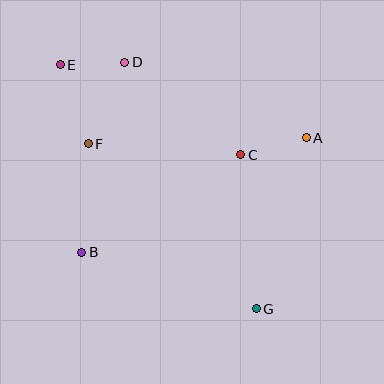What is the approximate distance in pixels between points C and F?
The distance between C and F is approximately 153 pixels.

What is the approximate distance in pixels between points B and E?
The distance between B and E is approximately 189 pixels.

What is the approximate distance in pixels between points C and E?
The distance between C and E is approximately 202 pixels.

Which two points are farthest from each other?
Points E and G are farthest from each other.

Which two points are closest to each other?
Points D and E are closest to each other.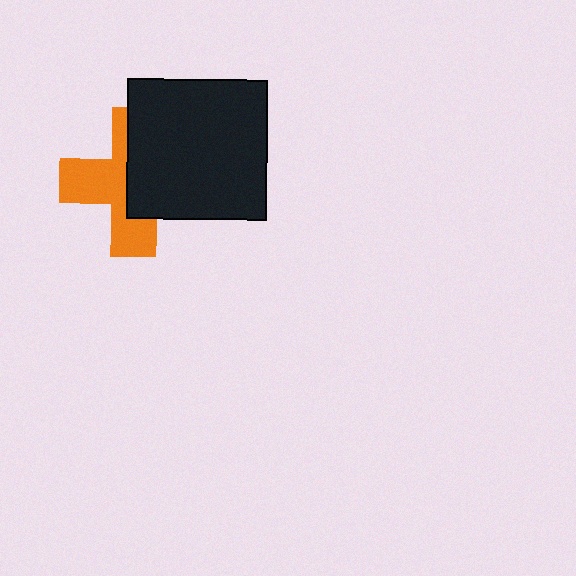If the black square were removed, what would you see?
You would see the complete orange cross.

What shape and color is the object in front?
The object in front is a black square.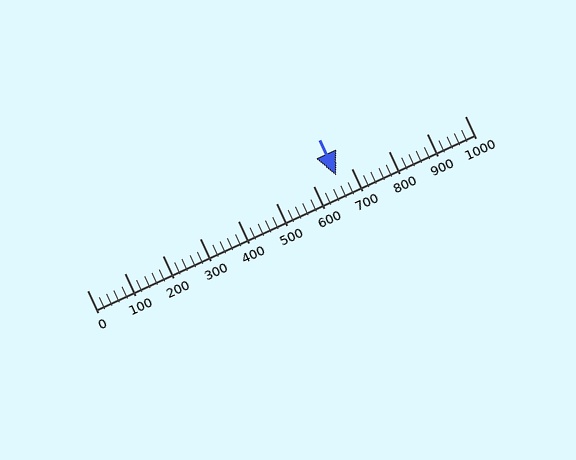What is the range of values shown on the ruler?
The ruler shows values from 0 to 1000.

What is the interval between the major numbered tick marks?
The major tick marks are spaced 100 units apart.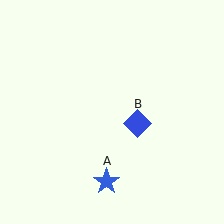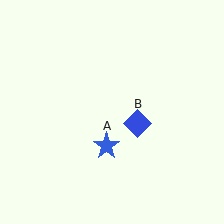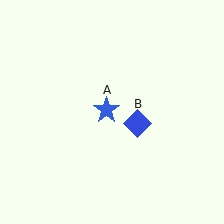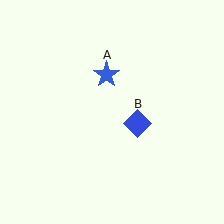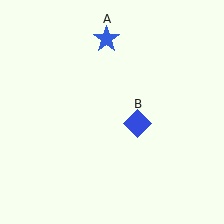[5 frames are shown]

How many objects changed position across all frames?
1 object changed position: blue star (object A).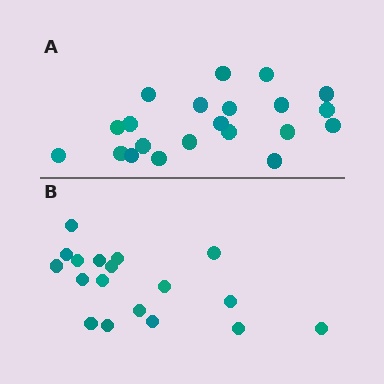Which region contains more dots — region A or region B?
Region A (the top region) has more dots.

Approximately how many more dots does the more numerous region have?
Region A has just a few more — roughly 2 or 3 more dots than region B.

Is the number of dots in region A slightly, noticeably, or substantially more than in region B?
Region A has only slightly more — the two regions are fairly close. The ratio is roughly 1.2 to 1.